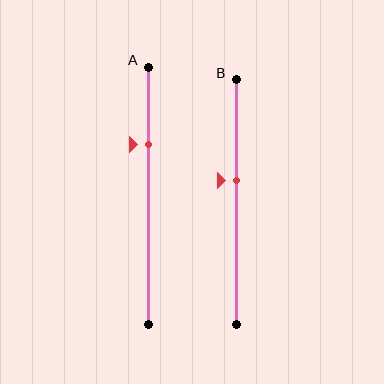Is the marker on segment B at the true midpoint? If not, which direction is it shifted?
No, the marker on segment B is shifted upward by about 9% of the segment length.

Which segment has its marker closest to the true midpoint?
Segment B has its marker closest to the true midpoint.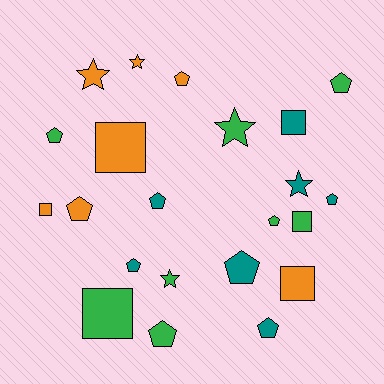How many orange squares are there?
There are 3 orange squares.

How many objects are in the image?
There are 22 objects.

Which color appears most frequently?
Green, with 8 objects.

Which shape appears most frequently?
Pentagon, with 11 objects.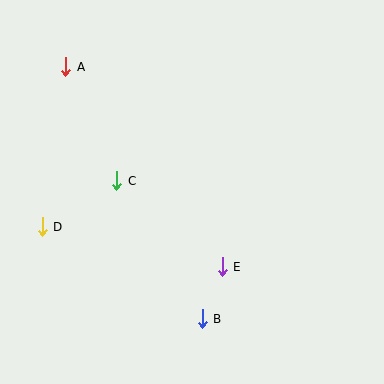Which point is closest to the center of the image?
Point C at (117, 181) is closest to the center.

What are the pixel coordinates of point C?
Point C is at (117, 181).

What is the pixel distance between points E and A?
The distance between E and A is 254 pixels.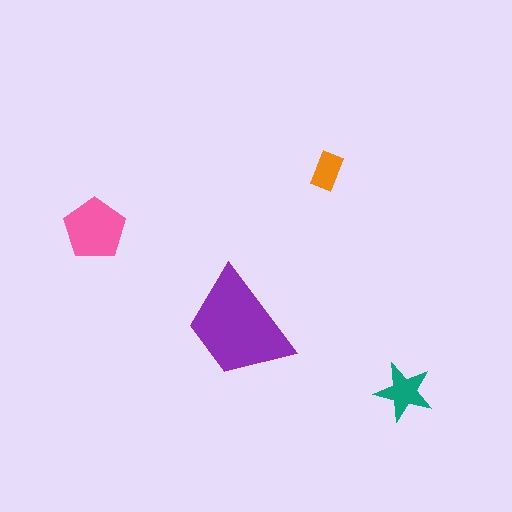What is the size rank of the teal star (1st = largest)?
3rd.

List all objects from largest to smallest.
The purple trapezoid, the pink pentagon, the teal star, the orange rectangle.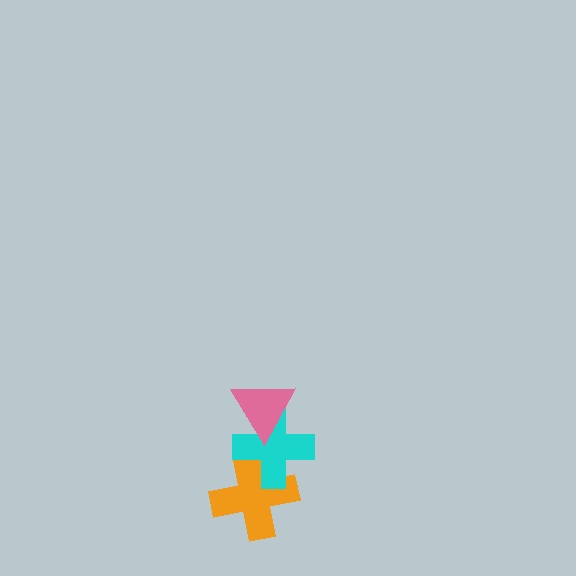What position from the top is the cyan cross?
The cyan cross is 2nd from the top.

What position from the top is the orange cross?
The orange cross is 3rd from the top.